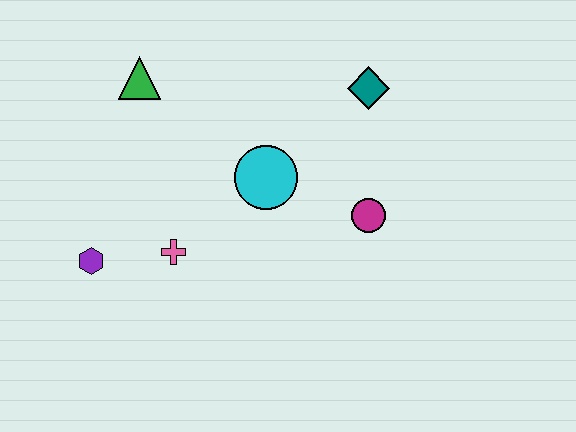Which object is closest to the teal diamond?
The magenta circle is closest to the teal diamond.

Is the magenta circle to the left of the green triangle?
No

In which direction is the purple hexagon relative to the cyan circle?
The purple hexagon is to the left of the cyan circle.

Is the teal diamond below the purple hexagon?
No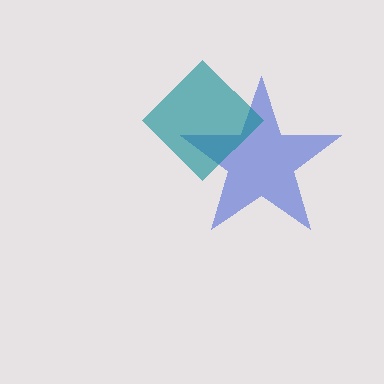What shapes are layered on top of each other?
The layered shapes are: a blue star, a teal diamond.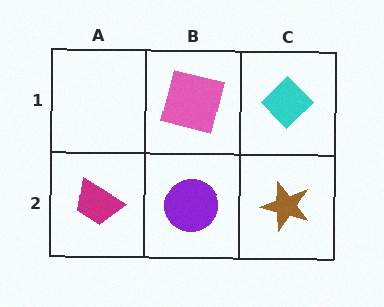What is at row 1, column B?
A pink square.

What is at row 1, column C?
A cyan diamond.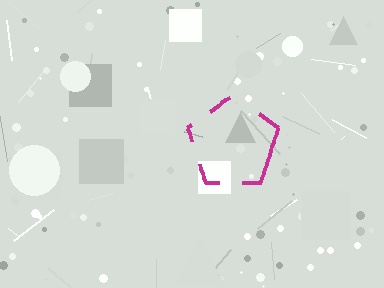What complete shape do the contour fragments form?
The contour fragments form a pentagon.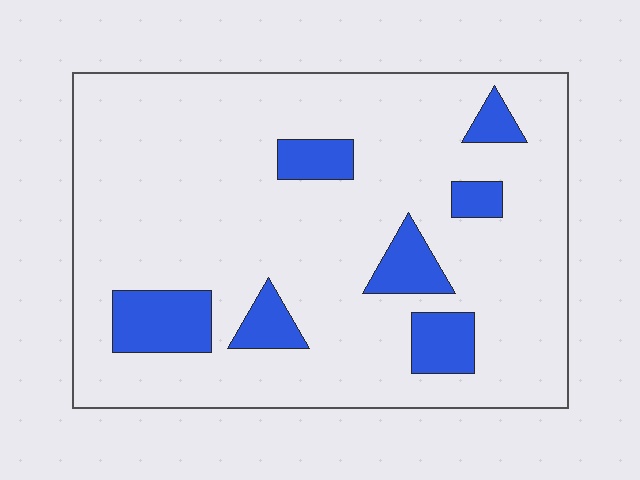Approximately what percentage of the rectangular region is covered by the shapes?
Approximately 15%.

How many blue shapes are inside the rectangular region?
7.